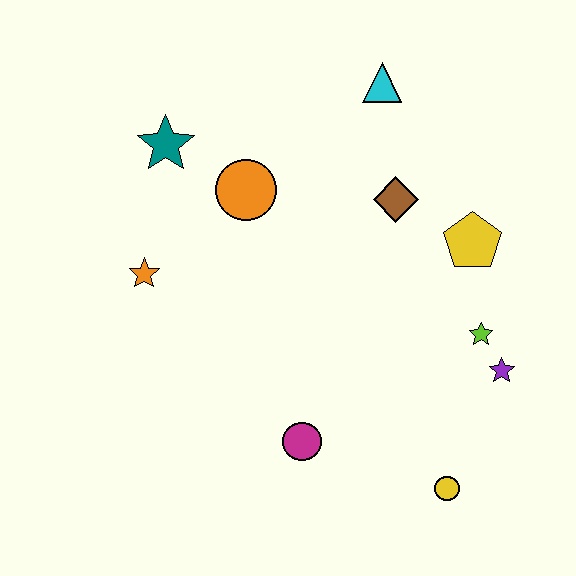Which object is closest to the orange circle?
The teal star is closest to the orange circle.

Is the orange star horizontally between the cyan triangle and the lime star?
No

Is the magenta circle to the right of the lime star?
No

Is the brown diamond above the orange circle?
No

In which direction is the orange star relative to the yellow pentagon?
The orange star is to the left of the yellow pentagon.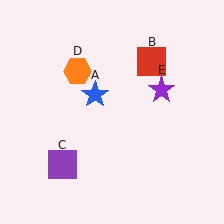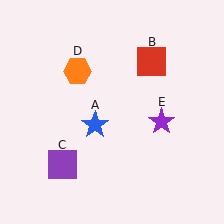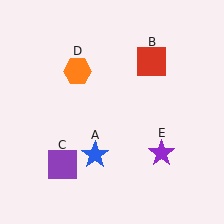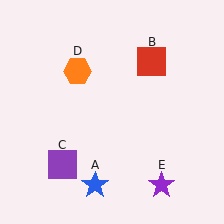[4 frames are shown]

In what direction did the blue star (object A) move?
The blue star (object A) moved down.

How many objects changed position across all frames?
2 objects changed position: blue star (object A), purple star (object E).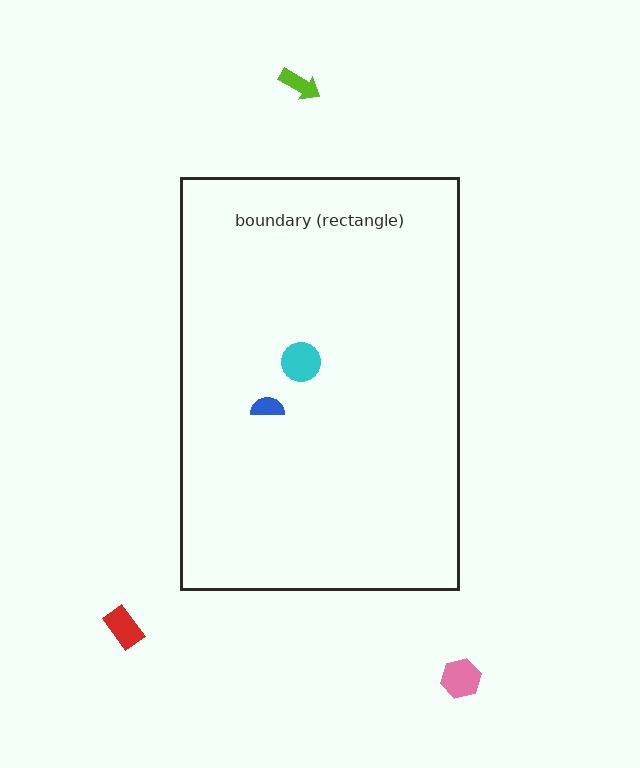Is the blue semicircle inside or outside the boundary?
Inside.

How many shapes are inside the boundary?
2 inside, 3 outside.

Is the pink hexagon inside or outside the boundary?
Outside.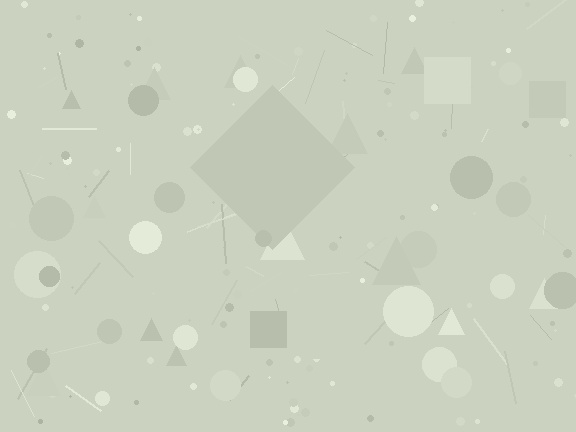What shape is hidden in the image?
A diamond is hidden in the image.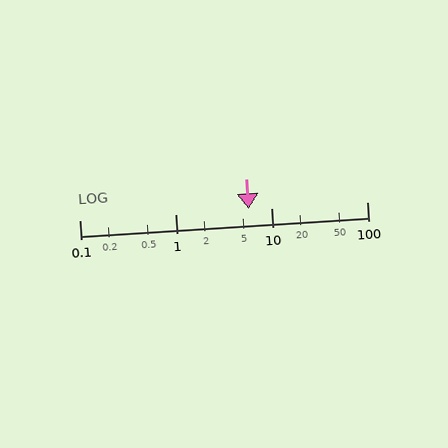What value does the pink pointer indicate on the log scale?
The pointer indicates approximately 5.8.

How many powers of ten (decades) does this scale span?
The scale spans 3 decades, from 0.1 to 100.